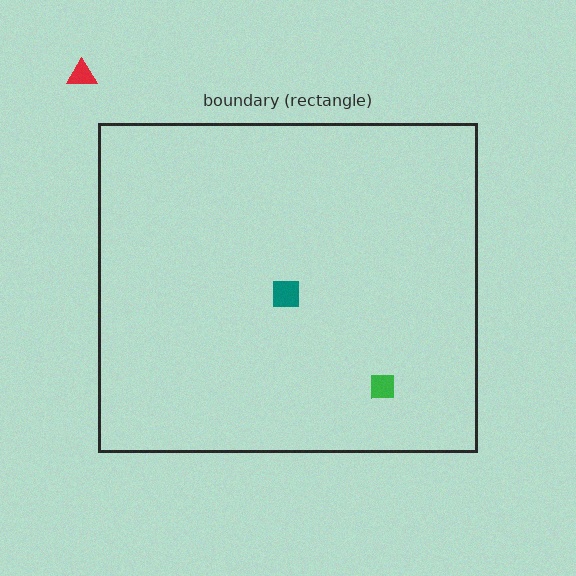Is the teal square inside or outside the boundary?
Inside.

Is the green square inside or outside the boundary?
Inside.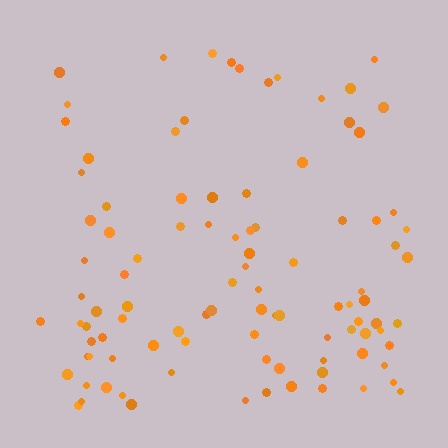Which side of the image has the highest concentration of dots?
The bottom.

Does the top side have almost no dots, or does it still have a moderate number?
Still a moderate number, just noticeably fewer than the bottom.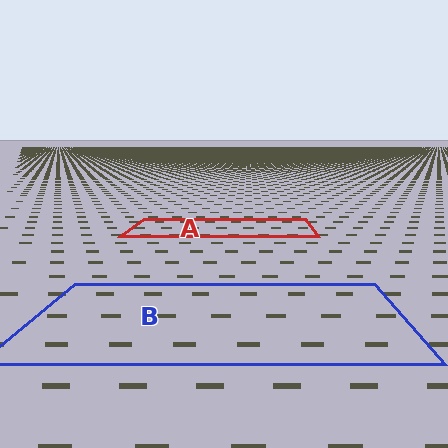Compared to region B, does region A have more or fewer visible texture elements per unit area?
Region A has more texture elements per unit area — they are packed more densely because it is farther away.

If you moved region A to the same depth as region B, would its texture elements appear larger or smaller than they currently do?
They would appear larger. At a closer depth, the same texture elements are projected at a bigger on-screen size.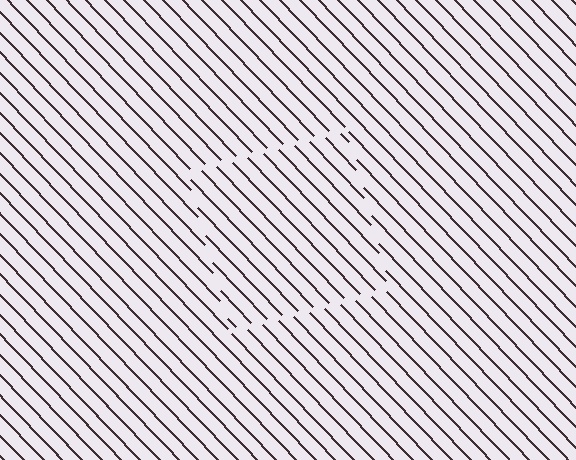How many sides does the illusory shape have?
4 sides — the line-ends trace a square.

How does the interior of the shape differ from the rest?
The interior of the shape contains the same grating, shifted by half a period — the contour is defined by the phase discontinuity where line-ends from the inner and outer gratings abut.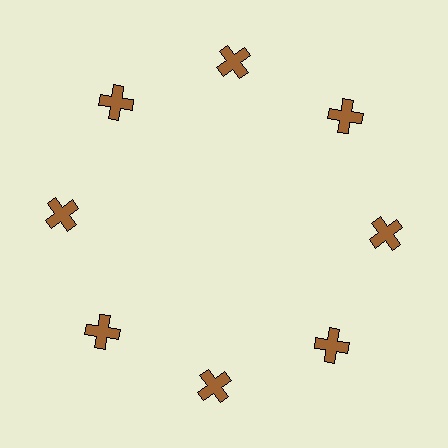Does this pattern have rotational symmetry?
Yes, this pattern has 8-fold rotational symmetry. It looks the same after rotating 45 degrees around the center.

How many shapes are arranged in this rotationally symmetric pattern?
There are 8 shapes, arranged in 8 groups of 1.